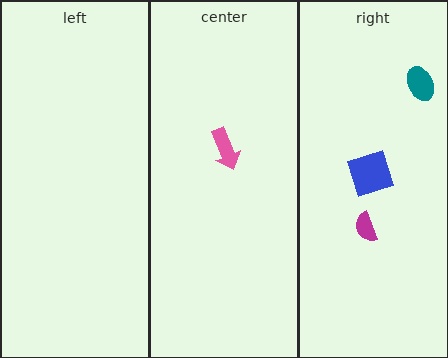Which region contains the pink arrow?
The center region.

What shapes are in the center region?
The pink arrow.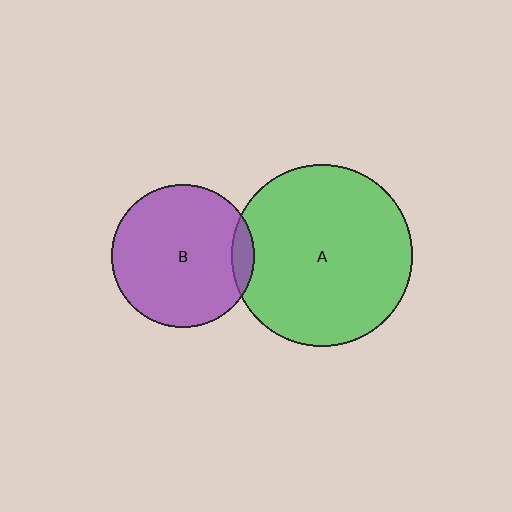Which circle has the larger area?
Circle A (green).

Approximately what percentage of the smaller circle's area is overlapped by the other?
Approximately 10%.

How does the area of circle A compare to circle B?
Approximately 1.6 times.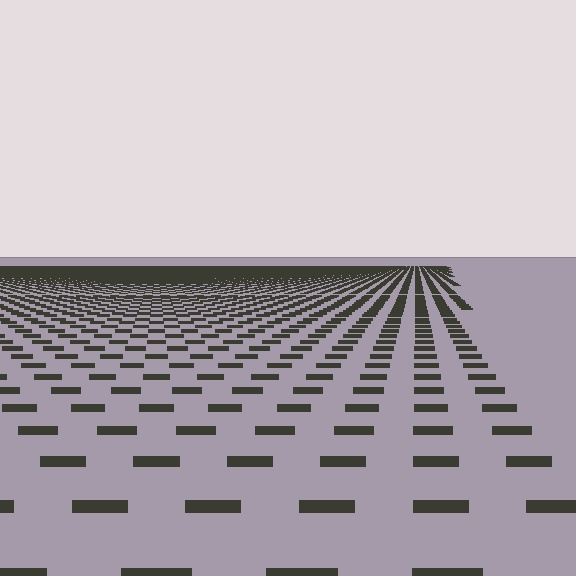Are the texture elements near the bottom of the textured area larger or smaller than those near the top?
Larger. Near the bottom, elements are closer to the viewer and appear at a bigger on-screen size.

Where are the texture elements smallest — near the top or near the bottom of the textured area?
Near the top.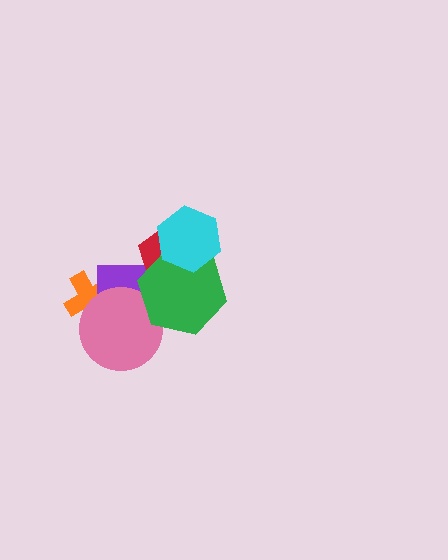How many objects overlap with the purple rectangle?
5 objects overlap with the purple rectangle.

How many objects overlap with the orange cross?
2 objects overlap with the orange cross.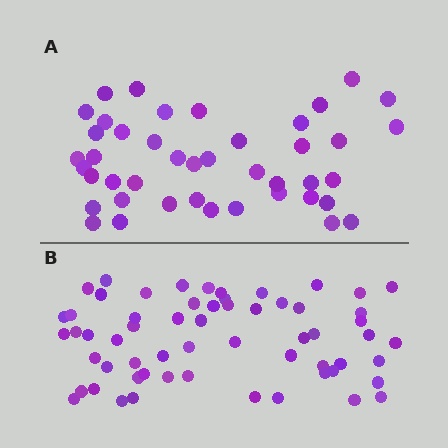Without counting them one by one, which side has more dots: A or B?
Region B (the bottom region) has more dots.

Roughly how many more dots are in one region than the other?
Region B has approximately 15 more dots than region A.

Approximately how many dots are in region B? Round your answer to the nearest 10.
About 60 dots.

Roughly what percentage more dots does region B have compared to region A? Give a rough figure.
About 40% more.